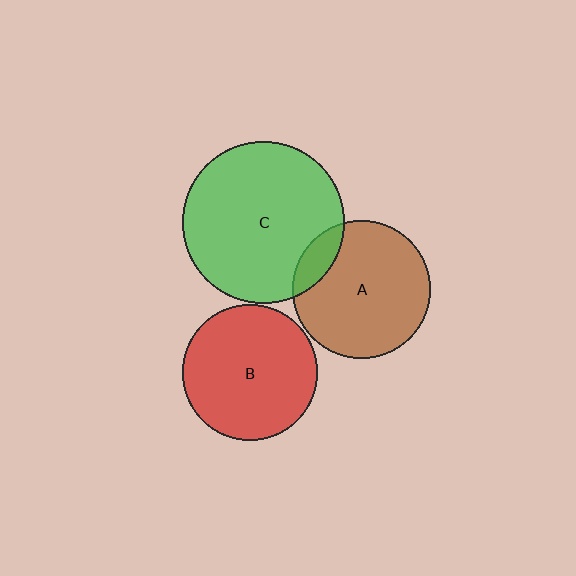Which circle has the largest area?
Circle C (green).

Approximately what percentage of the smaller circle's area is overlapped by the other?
Approximately 15%.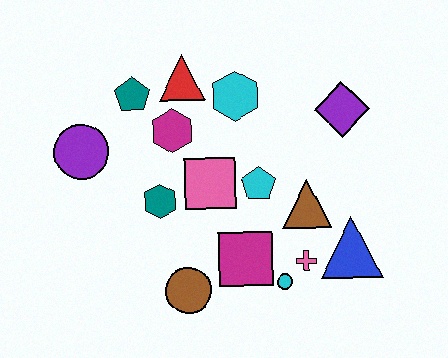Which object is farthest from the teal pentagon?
The blue triangle is farthest from the teal pentagon.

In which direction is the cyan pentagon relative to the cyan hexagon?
The cyan pentagon is below the cyan hexagon.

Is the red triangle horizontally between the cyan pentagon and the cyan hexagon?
No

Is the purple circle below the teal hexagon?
No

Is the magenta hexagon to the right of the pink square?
No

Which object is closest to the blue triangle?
The pink cross is closest to the blue triangle.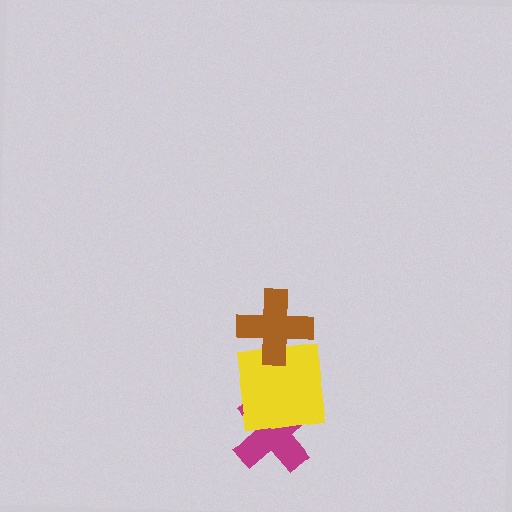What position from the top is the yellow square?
The yellow square is 2nd from the top.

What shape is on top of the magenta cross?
The yellow square is on top of the magenta cross.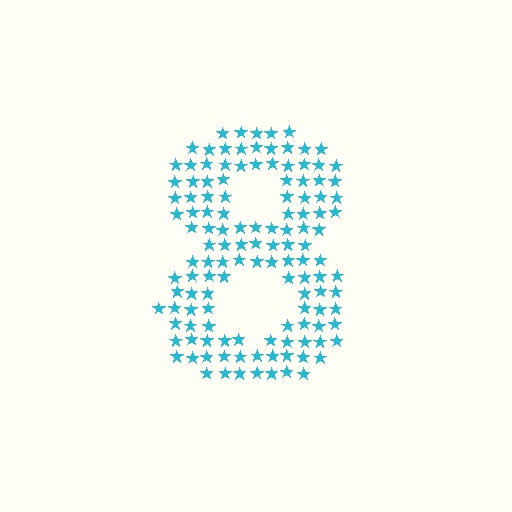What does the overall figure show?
The overall figure shows the digit 8.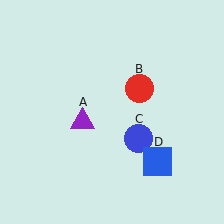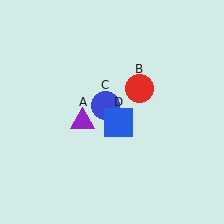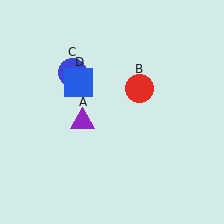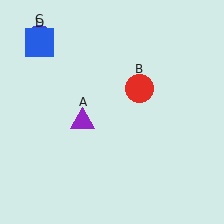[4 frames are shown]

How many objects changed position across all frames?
2 objects changed position: blue circle (object C), blue square (object D).